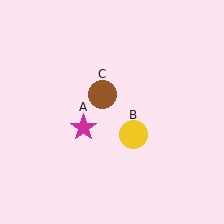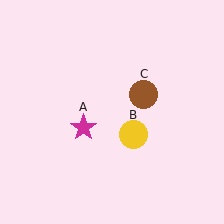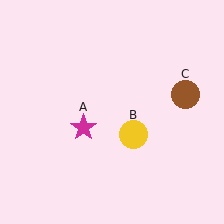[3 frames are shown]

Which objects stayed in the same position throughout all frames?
Magenta star (object A) and yellow circle (object B) remained stationary.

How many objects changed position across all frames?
1 object changed position: brown circle (object C).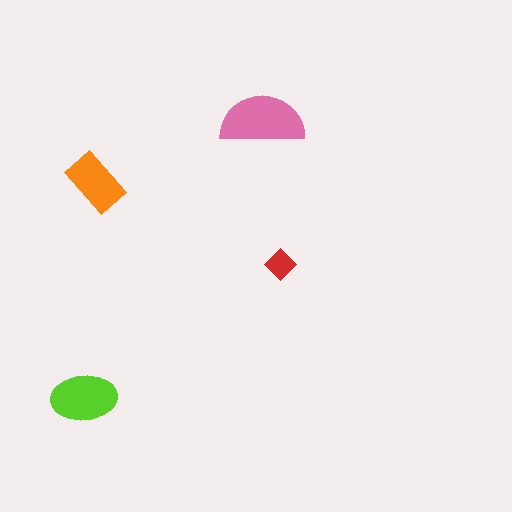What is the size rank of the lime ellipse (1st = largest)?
2nd.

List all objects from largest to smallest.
The pink semicircle, the lime ellipse, the orange rectangle, the red diamond.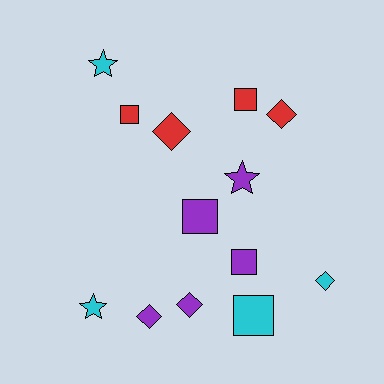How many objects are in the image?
There are 13 objects.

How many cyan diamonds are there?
There is 1 cyan diamond.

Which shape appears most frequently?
Diamond, with 5 objects.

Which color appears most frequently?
Purple, with 5 objects.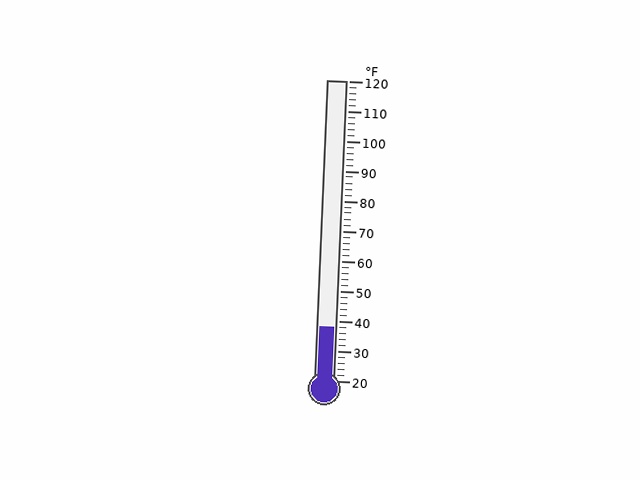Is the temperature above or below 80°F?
The temperature is below 80°F.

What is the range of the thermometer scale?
The thermometer scale ranges from 20°F to 120°F.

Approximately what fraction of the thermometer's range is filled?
The thermometer is filled to approximately 20% of its range.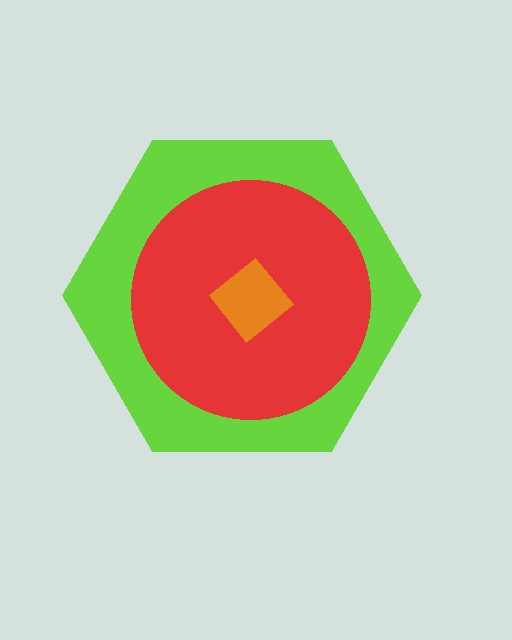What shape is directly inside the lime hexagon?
The red circle.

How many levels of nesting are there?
3.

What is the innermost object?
The orange diamond.